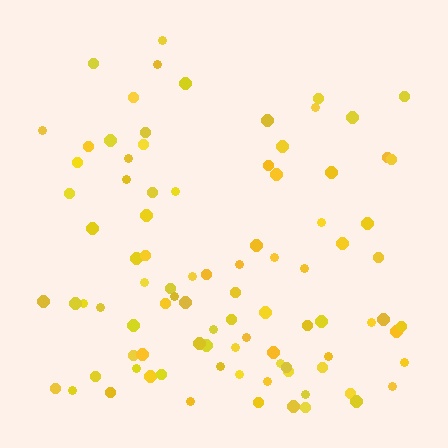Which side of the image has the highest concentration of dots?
The bottom.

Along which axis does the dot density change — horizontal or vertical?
Vertical.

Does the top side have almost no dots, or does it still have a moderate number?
Still a moderate number, just noticeably fewer than the bottom.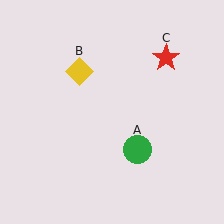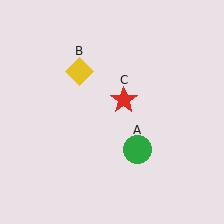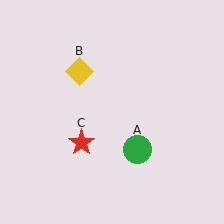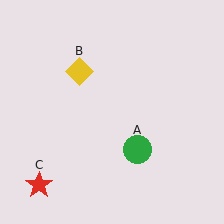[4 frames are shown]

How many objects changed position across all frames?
1 object changed position: red star (object C).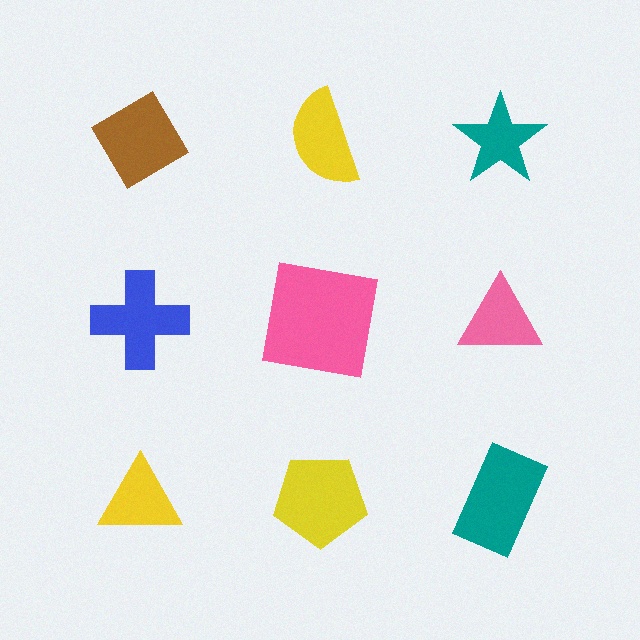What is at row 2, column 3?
A pink triangle.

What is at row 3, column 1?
A yellow triangle.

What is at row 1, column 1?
A brown diamond.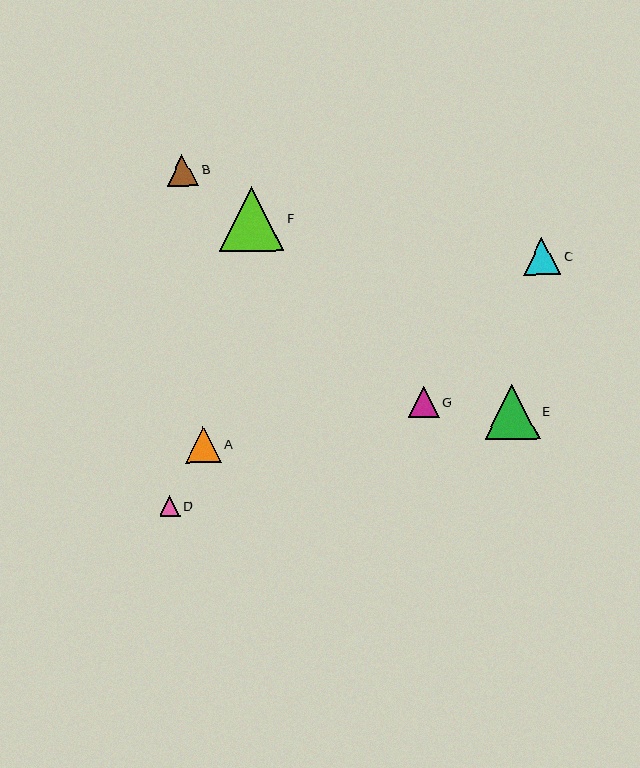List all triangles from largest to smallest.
From largest to smallest: F, E, C, A, B, G, D.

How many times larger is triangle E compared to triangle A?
Triangle E is approximately 1.5 times the size of triangle A.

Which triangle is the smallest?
Triangle D is the smallest with a size of approximately 21 pixels.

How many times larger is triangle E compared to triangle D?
Triangle E is approximately 2.7 times the size of triangle D.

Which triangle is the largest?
Triangle F is the largest with a size of approximately 64 pixels.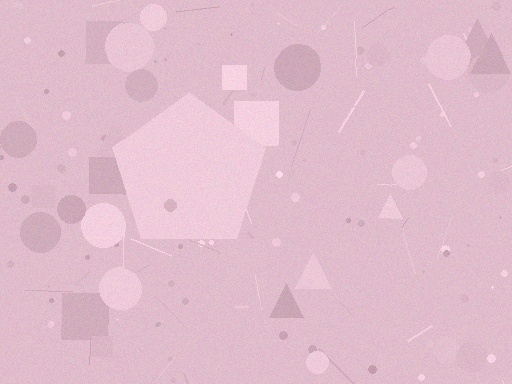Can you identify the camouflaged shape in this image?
The camouflaged shape is a pentagon.